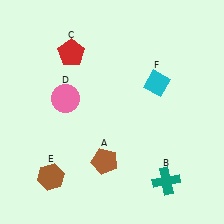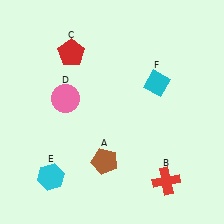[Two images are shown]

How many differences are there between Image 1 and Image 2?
There are 2 differences between the two images.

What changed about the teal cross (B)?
In Image 1, B is teal. In Image 2, it changed to red.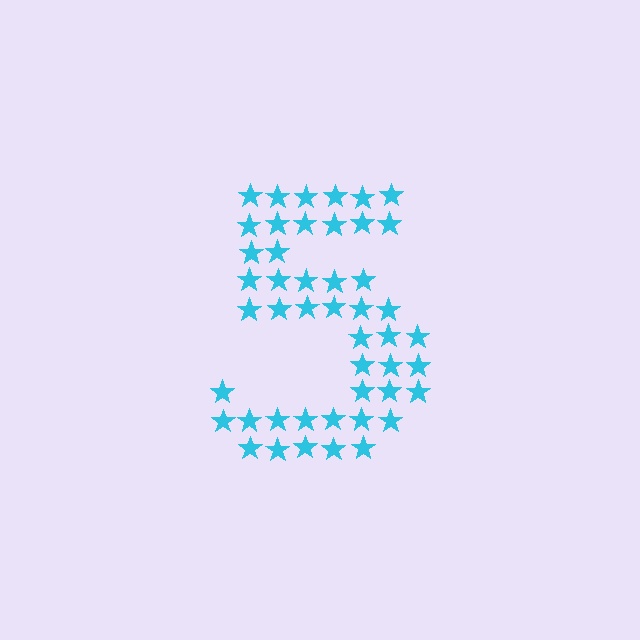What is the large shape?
The large shape is the digit 5.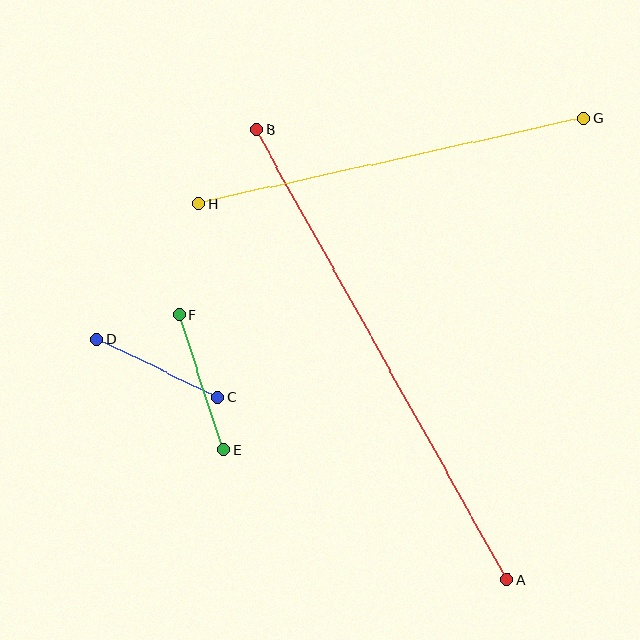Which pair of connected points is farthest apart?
Points A and B are farthest apart.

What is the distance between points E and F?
The distance is approximately 143 pixels.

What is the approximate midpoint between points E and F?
The midpoint is at approximately (201, 382) pixels.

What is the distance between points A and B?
The distance is approximately 515 pixels.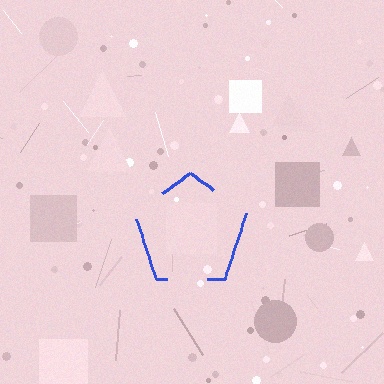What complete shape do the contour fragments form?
The contour fragments form a pentagon.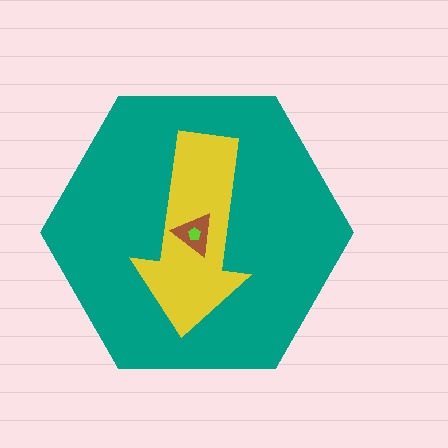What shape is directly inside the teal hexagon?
The yellow arrow.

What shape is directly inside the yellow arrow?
The brown triangle.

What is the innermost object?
The lime pentagon.